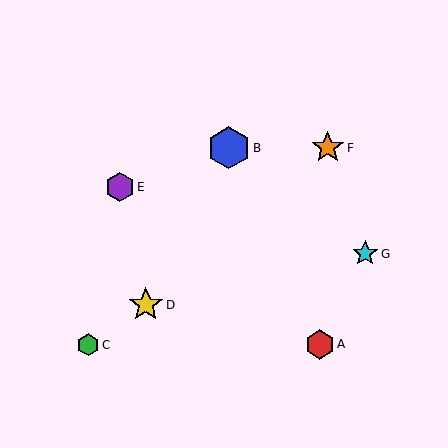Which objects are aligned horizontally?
Objects B, F are aligned horizontally.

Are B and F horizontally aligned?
Yes, both are at y≈148.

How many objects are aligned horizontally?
2 objects (B, F) are aligned horizontally.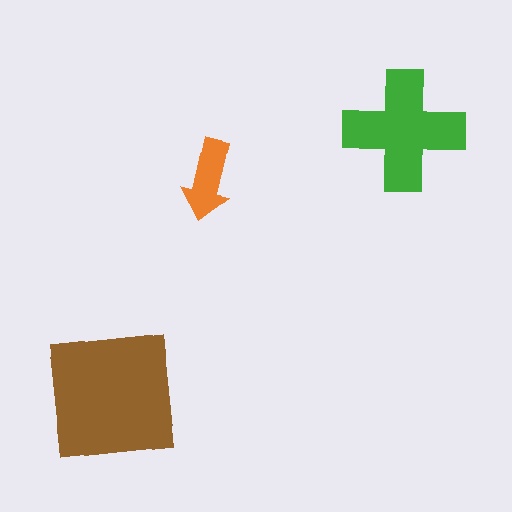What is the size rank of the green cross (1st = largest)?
2nd.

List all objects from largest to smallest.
The brown square, the green cross, the orange arrow.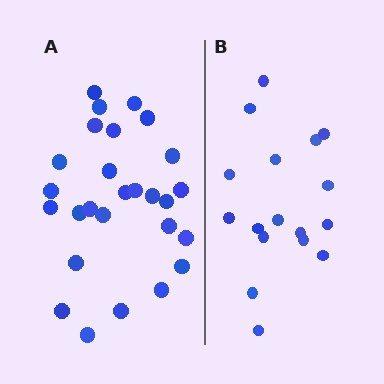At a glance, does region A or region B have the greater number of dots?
Region A (the left region) has more dots.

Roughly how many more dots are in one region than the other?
Region A has roughly 10 or so more dots than region B.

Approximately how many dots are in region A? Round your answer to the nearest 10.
About 30 dots. (The exact count is 27, which rounds to 30.)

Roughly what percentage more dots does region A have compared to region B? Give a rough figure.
About 60% more.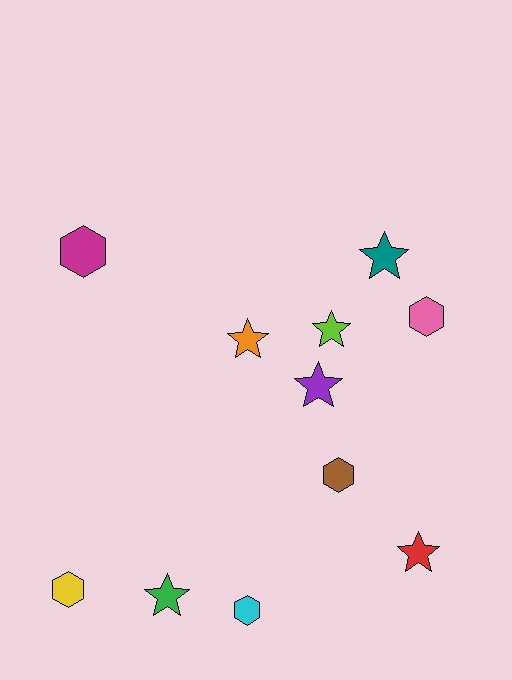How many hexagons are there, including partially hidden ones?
There are 5 hexagons.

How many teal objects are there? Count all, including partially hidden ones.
There is 1 teal object.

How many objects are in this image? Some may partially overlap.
There are 11 objects.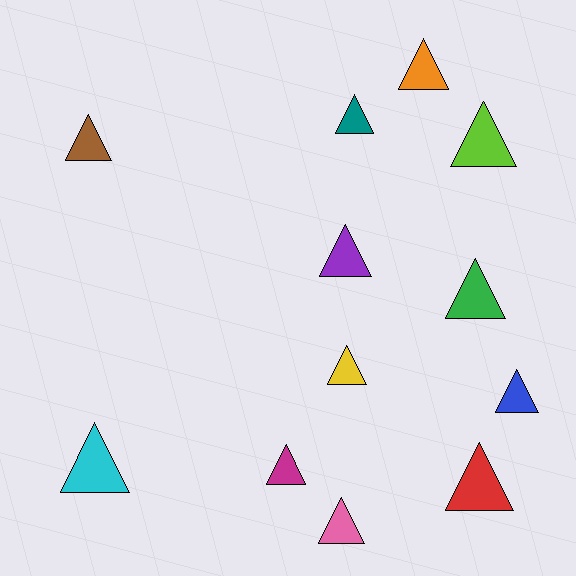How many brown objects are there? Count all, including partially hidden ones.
There is 1 brown object.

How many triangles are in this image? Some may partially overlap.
There are 12 triangles.